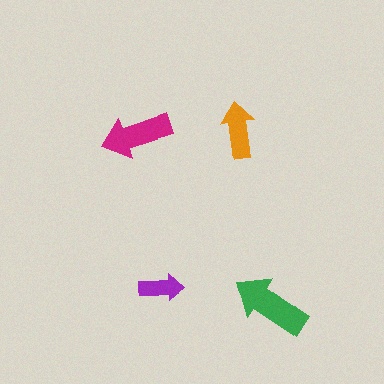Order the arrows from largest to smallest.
the green one, the magenta one, the orange one, the purple one.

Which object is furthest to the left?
The magenta arrow is leftmost.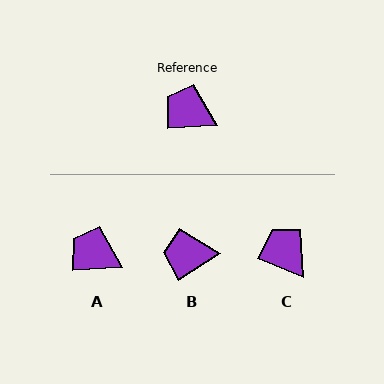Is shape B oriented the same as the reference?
No, it is off by about 30 degrees.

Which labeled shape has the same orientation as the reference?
A.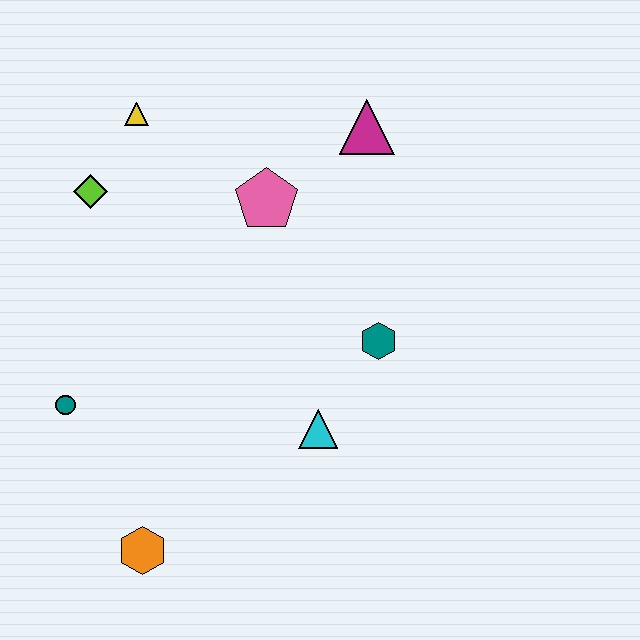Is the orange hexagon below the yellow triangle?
Yes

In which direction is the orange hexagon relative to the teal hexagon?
The orange hexagon is to the left of the teal hexagon.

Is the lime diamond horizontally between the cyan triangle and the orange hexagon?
No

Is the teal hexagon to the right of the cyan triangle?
Yes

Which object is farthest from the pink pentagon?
The orange hexagon is farthest from the pink pentagon.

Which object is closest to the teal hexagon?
The cyan triangle is closest to the teal hexagon.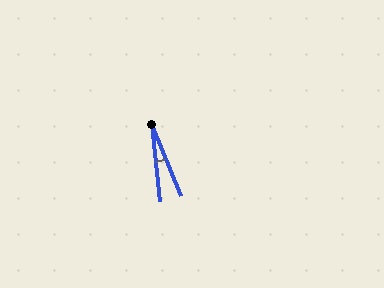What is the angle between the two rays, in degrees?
Approximately 16 degrees.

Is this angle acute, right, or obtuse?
It is acute.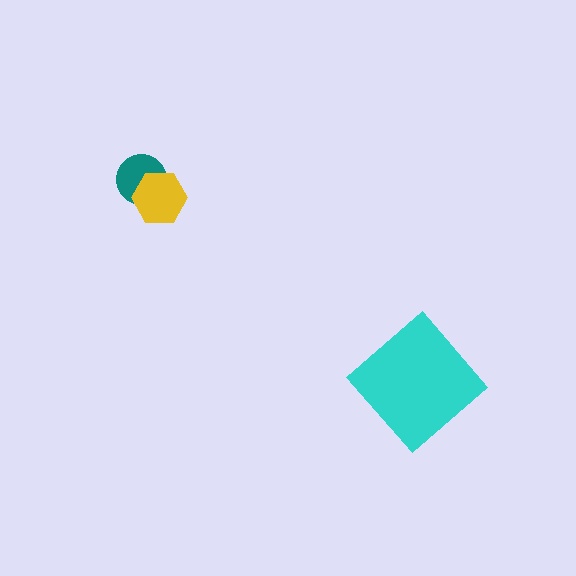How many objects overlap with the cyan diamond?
0 objects overlap with the cyan diamond.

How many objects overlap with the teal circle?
1 object overlaps with the teal circle.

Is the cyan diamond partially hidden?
No, no other shape covers it.